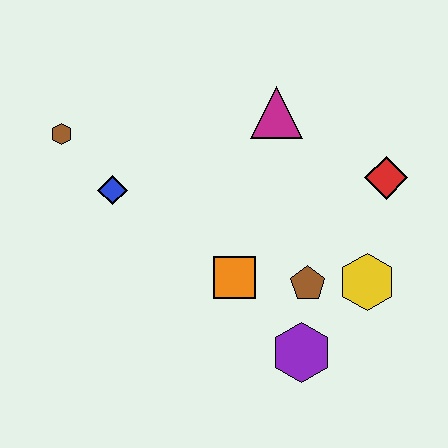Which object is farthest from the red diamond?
The brown hexagon is farthest from the red diamond.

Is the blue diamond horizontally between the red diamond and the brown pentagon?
No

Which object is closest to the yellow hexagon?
The brown pentagon is closest to the yellow hexagon.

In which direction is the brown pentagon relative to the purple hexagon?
The brown pentagon is above the purple hexagon.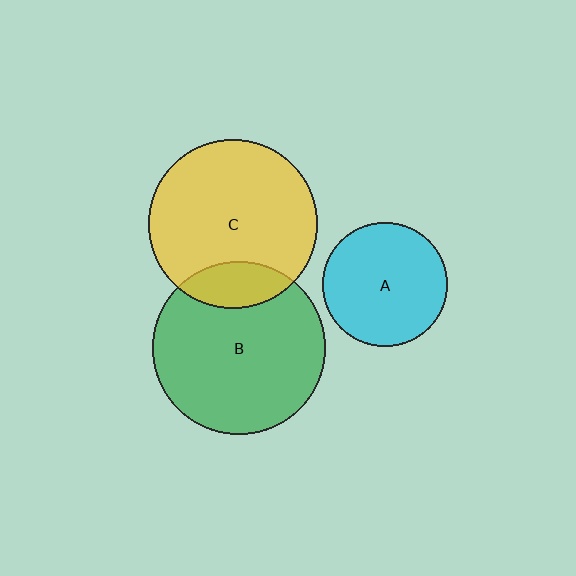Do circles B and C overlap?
Yes.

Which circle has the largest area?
Circle B (green).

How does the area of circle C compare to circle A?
Approximately 1.9 times.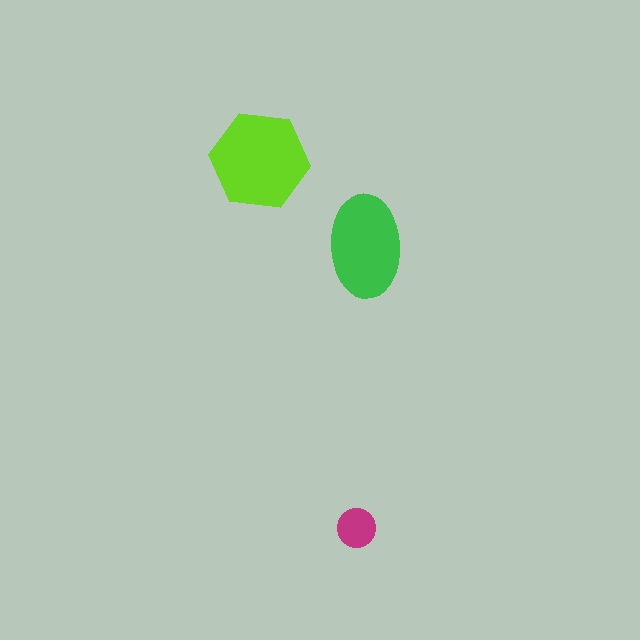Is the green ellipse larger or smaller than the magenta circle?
Larger.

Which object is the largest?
The lime hexagon.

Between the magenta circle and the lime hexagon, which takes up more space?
The lime hexagon.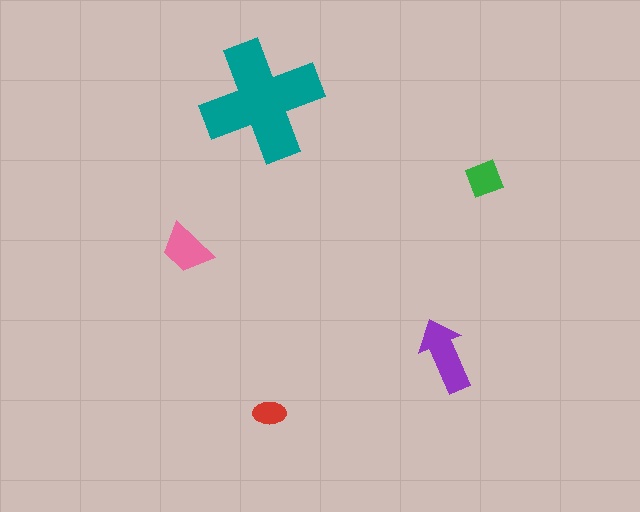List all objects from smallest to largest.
The red ellipse, the green square, the pink trapezoid, the purple arrow, the teal cross.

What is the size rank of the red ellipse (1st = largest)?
5th.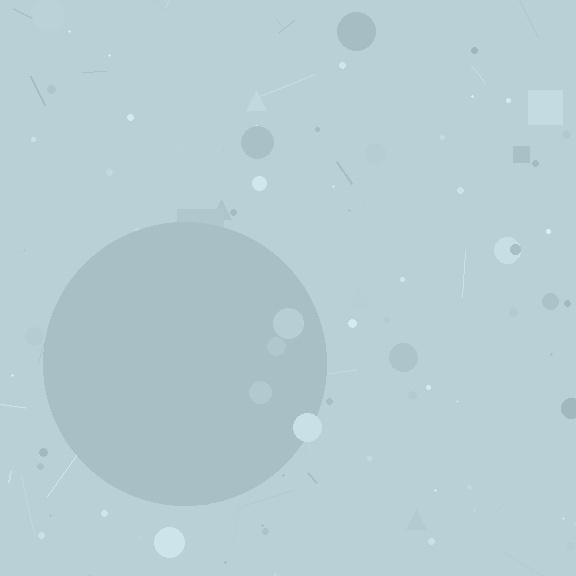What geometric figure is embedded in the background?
A circle is embedded in the background.